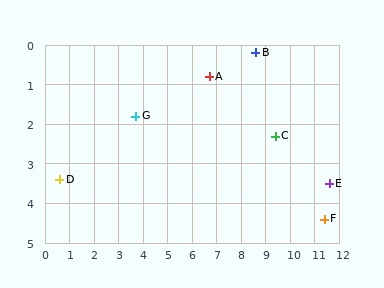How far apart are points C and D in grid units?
Points C and D are about 8.9 grid units apart.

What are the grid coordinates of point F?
Point F is at approximately (11.4, 4.4).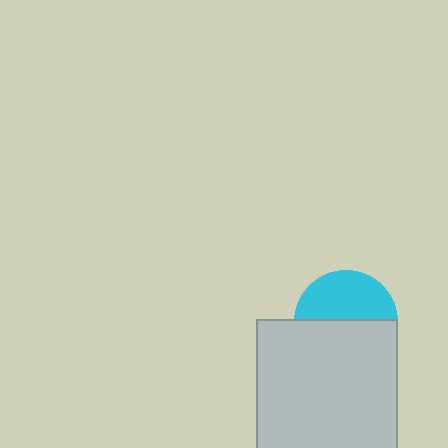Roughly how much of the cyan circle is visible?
About half of it is visible (roughly 47%).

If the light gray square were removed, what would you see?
You would see the complete cyan circle.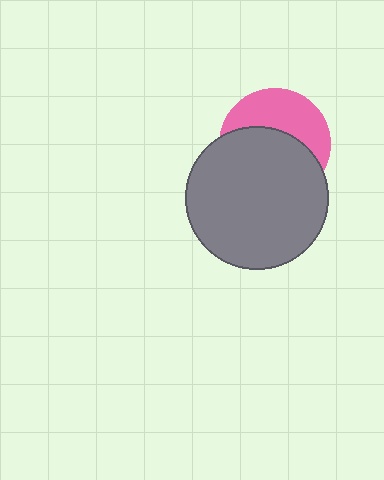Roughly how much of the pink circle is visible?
A small part of it is visible (roughly 42%).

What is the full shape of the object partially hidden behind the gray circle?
The partially hidden object is a pink circle.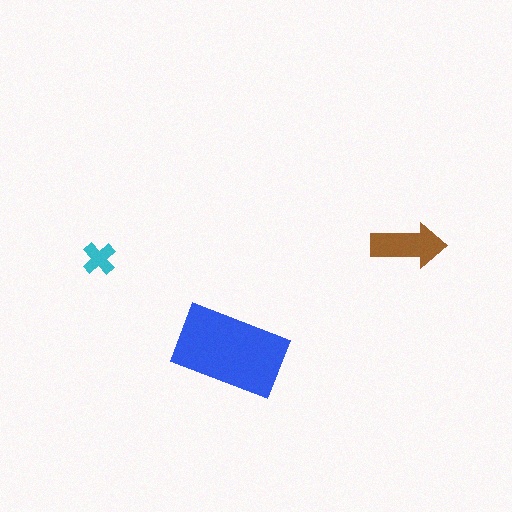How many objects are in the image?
There are 3 objects in the image.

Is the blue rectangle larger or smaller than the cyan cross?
Larger.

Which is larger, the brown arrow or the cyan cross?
The brown arrow.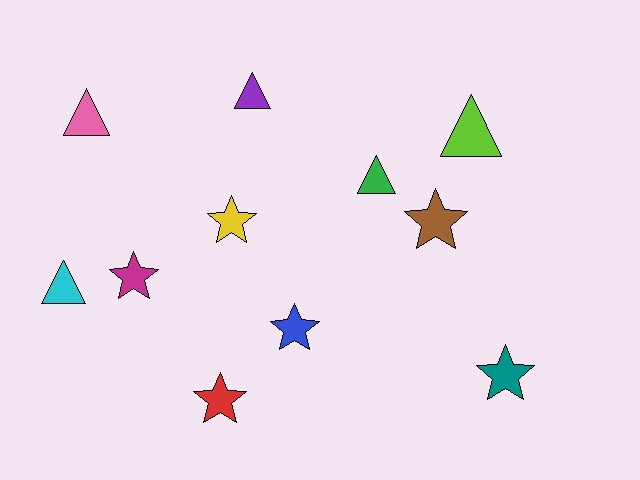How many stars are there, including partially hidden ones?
There are 6 stars.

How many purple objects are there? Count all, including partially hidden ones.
There is 1 purple object.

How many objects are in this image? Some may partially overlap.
There are 11 objects.